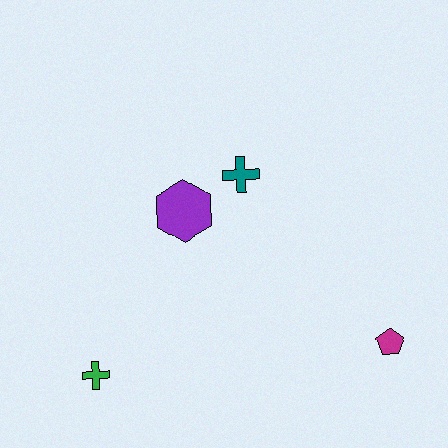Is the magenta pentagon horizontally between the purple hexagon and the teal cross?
No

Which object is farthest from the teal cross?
The green cross is farthest from the teal cross.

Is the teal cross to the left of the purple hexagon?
No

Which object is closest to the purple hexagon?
The teal cross is closest to the purple hexagon.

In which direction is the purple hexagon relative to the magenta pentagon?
The purple hexagon is to the left of the magenta pentagon.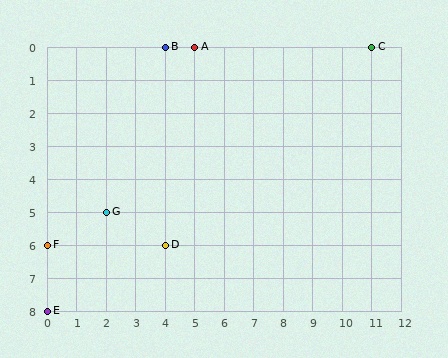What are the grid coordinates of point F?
Point F is at grid coordinates (0, 6).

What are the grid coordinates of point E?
Point E is at grid coordinates (0, 8).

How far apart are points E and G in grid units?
Points E and G are 2 columns and 3 rows apart (about 3.6 grid units diagonally).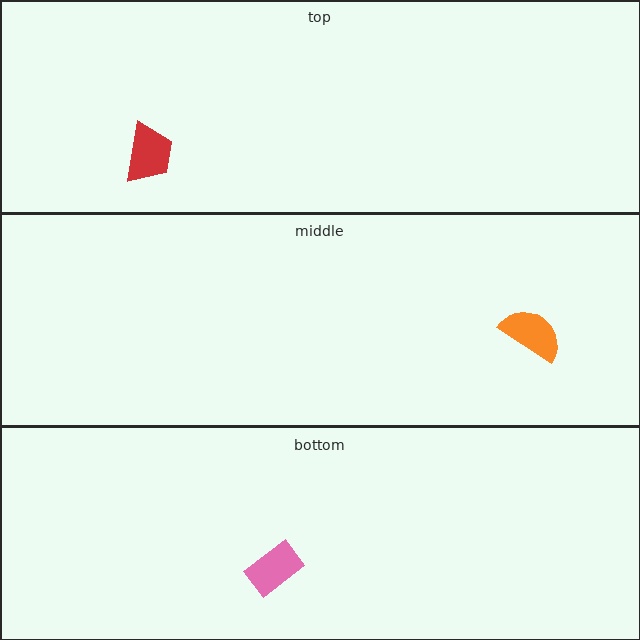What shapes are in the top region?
The red trapezoid.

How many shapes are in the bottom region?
1.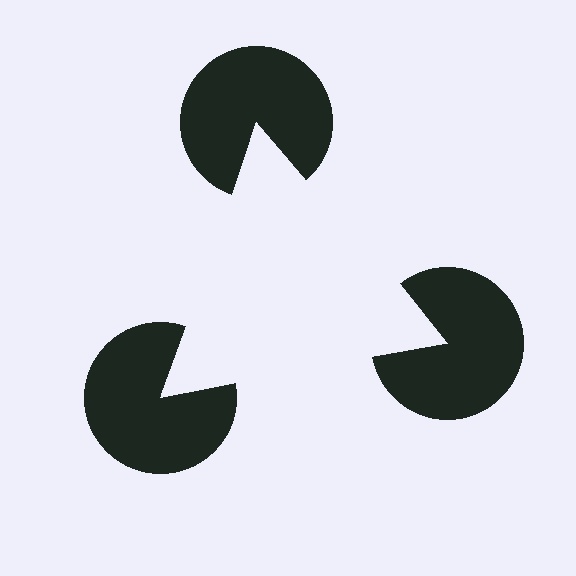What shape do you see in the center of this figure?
An illusory triangle — its edges are inferred from the aligned wedge cuts in the pac-man discs, not physically drawn.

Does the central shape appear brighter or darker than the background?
It typically appears slightly brighter than the background, even though no actual brightness change is drawn.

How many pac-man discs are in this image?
There are 3 — one at each vertex of the illusory triangle.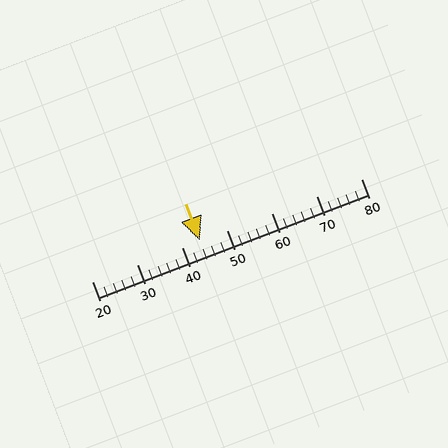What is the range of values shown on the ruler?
The ruler shows values from 20 to 80.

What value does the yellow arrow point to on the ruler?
The yellow arrow points to approximately 44.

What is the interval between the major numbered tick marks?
The major tick marks are spaced 10 units apart.